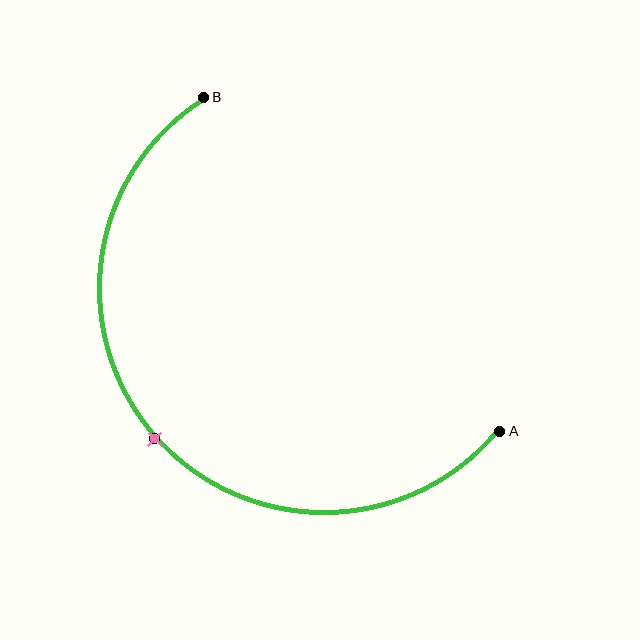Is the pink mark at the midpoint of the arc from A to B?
Yes. The pink mark lies on the arc at equal arc-length from both A and B — it is the arc midpoint.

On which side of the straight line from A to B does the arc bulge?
The arc bulges below and to the left of the straight line connecting A and B.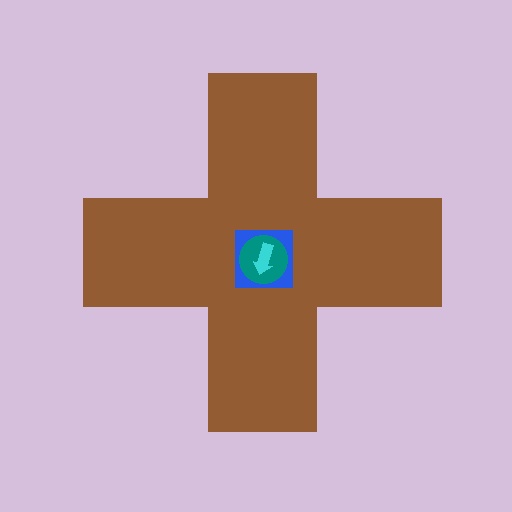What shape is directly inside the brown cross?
The blue square.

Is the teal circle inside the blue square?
Yes.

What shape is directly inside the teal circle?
The cyan arrow.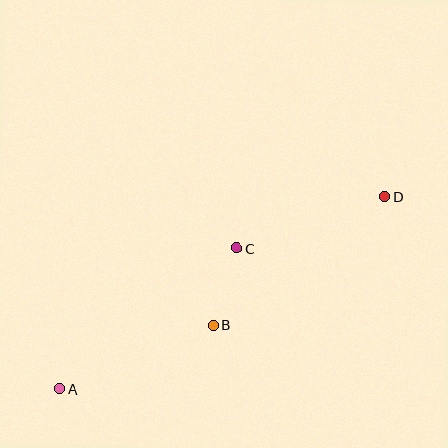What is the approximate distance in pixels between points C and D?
The distance between C and D is approximately 156 pixels.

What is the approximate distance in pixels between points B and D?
The distance between B and D is approximately 214 pixels.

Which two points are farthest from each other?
Points A and D are farthest from each other.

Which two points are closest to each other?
Points B and C are closest to each other.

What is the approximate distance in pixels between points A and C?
The distance between A and C is approximately 226 pixels.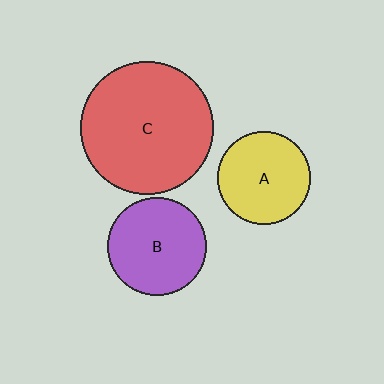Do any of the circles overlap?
No, none of the circles overlap.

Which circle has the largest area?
Circle C (red).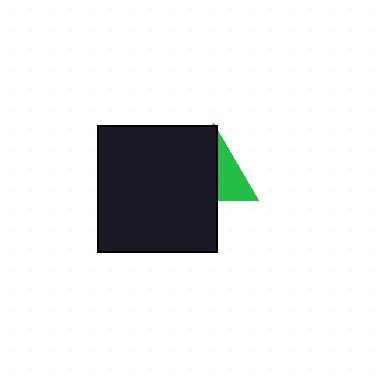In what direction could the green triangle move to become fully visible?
The green triangle could move right. That would shift it out from behind the black rectangle entirely.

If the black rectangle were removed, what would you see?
You would see the complete green triangle.